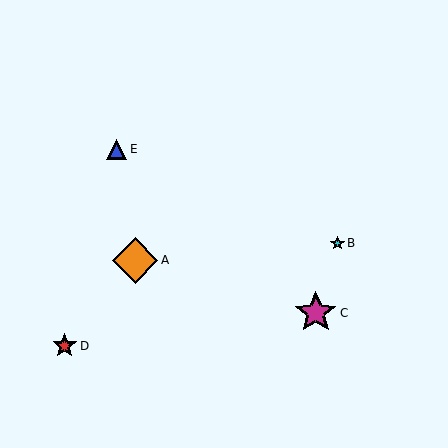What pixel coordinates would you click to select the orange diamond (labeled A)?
Click at (135, 260) to select the orange diamond A.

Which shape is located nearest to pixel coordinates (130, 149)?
The blue triangle (labeled E) at (117, 149) is nearest to that location.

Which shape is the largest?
The orange diamond (labeled A) is the largest.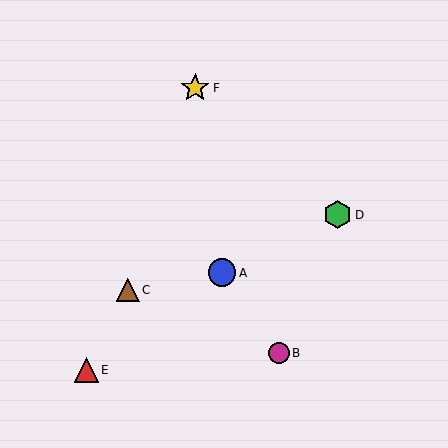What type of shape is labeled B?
Shape B is a magenta circle.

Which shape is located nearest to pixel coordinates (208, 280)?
The blue circle (labeled A) at (222, 273) is nearest to that location.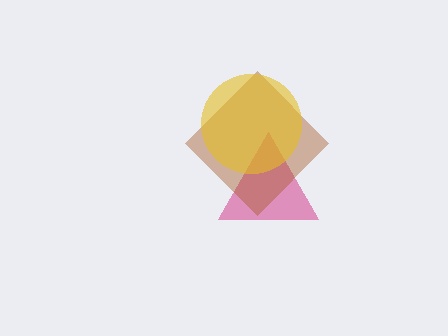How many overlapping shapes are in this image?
There are 3 overlapping shapes in the image.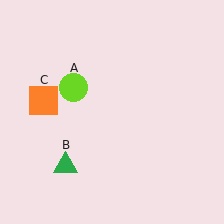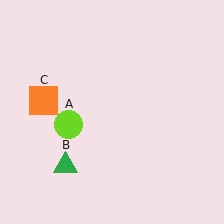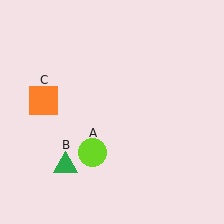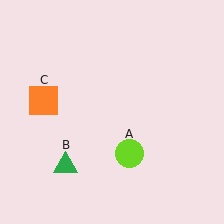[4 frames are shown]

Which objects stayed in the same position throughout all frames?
Green triangle (object B) and orange square (object C) remained stationary.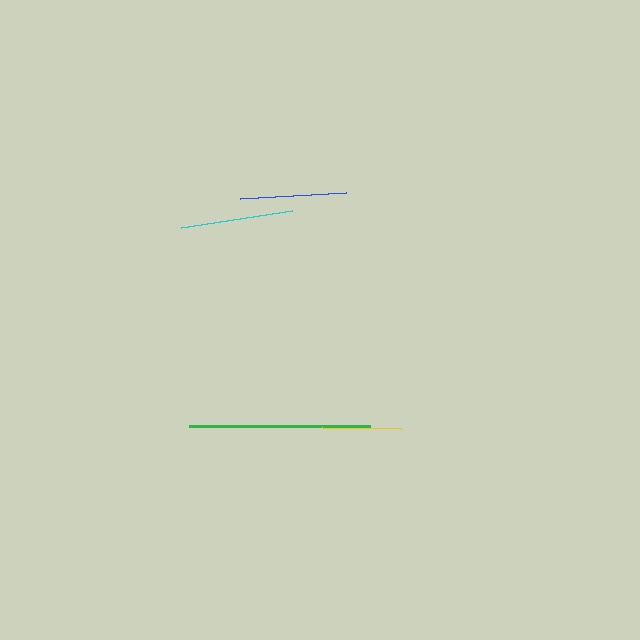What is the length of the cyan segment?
The cyan segment is approximately 112 pixels long.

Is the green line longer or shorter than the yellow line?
The green line is longer than the yellow line.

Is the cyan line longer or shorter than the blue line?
The cyan line is longer than the blue line.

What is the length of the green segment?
The green segment is approximately 181 pixels long.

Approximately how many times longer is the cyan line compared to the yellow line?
The cyan line is approximately 1.4 times the length of the yellow line.